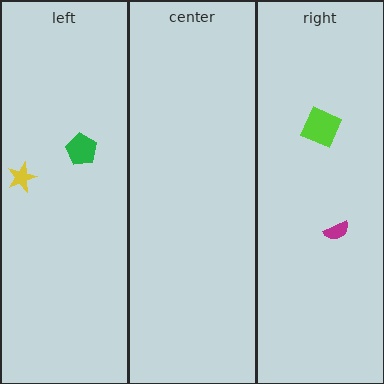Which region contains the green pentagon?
The left region.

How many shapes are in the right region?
2.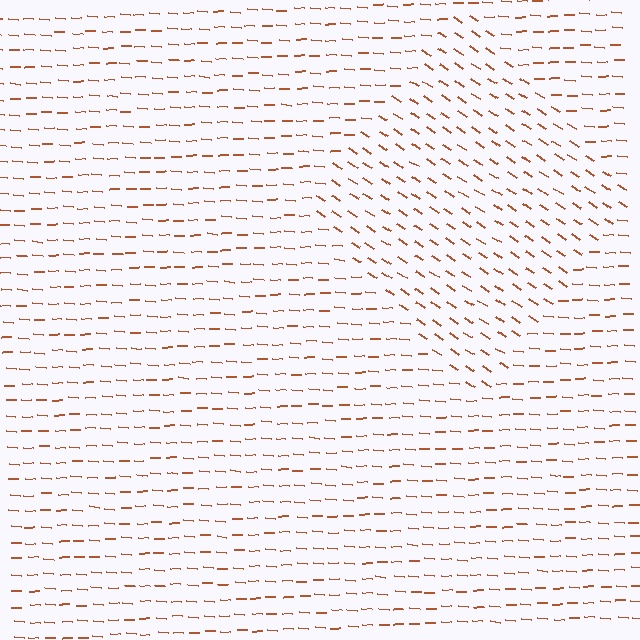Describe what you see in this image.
The image is filled with small brown line segments. A diamond region in the image has lines oriented differently from the surrounding lines, creating a visible texture boundary.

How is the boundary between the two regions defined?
The boundary is defined purely by a change in line orientation (approximately 30 degrees difference). All lines are the same color and thickness.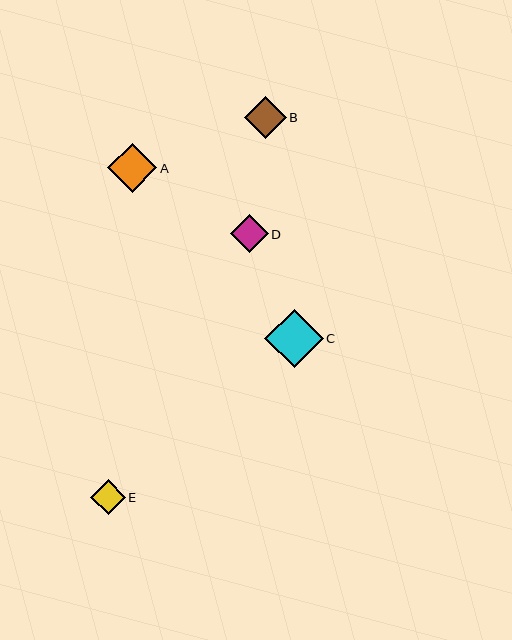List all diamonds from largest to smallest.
From largest to smallest: C, A, B, D, E.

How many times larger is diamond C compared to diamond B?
Diamond C is approximately 1.4 times the size of diamond B.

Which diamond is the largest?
Diamond C is the largest with a size of approximately 58 pixels.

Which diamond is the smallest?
Diamond E is the smallest with a size of approximately 34 pixels.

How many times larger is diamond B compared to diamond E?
Diamond B is approximately 1.2 times the size of diamond E.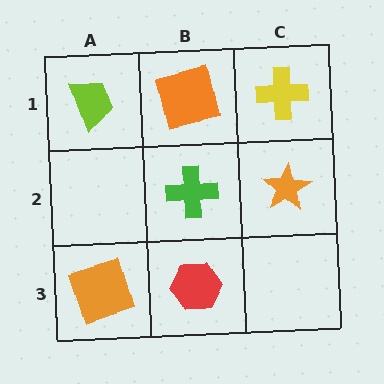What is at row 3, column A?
An orange square.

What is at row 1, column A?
A lime trapezoid.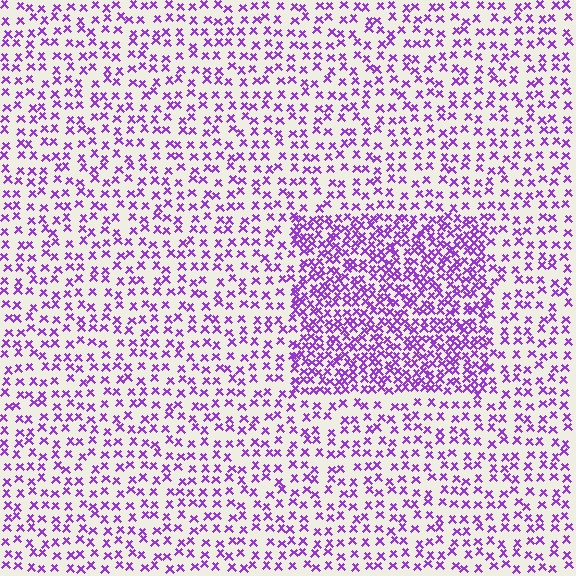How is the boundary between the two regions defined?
The boundary is defined by a change in element density (approximately 2.1x ratio). All elements are the same color, size, and shape.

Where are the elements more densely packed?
The elements are more densely packed inside the rectangle boundary.